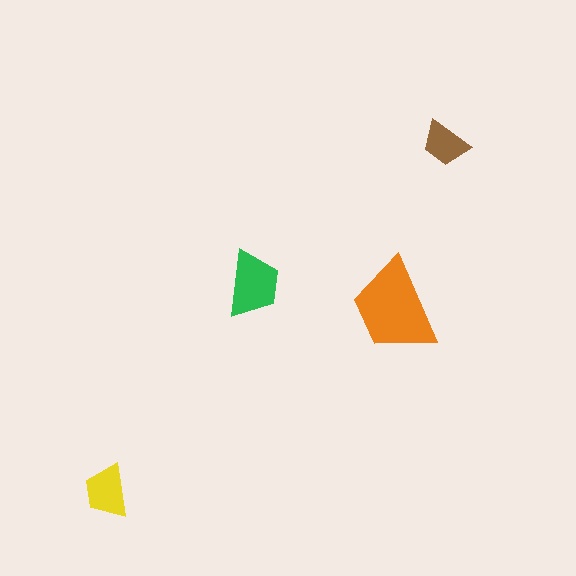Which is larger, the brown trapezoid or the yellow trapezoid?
The yellow one.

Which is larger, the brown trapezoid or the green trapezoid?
The green one.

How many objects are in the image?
There are 4 objects in the image.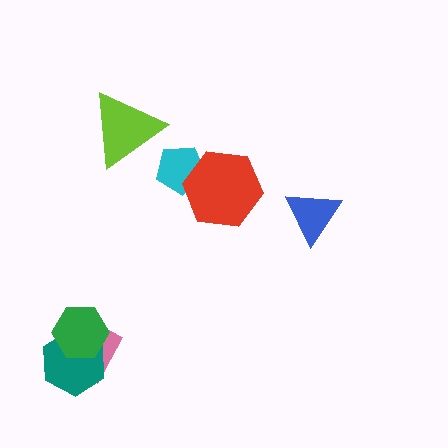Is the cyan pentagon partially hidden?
Yes, it is partially covered by another shape.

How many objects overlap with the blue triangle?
0 objects overlap with the blue triangle.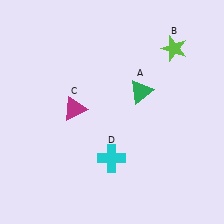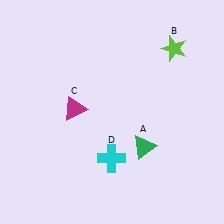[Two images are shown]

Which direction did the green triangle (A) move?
The green triangle (A) moved down.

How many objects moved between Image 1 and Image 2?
1 object moved between the two images.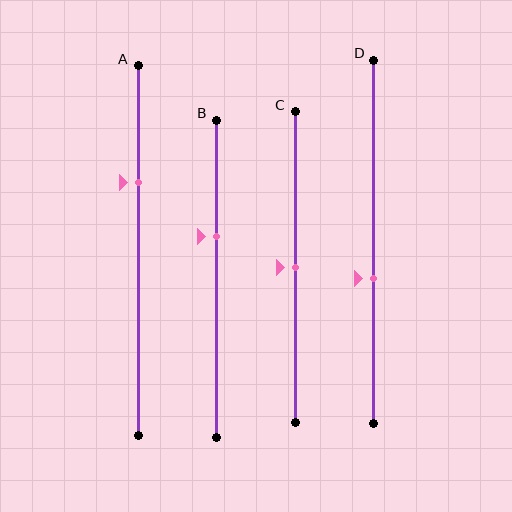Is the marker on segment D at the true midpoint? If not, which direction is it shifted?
No, the marker on segment D is shifted downward by about 10% of the segment length.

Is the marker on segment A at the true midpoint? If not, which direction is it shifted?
No, the marker on segment A is shifted upward by about 19% of the segment length.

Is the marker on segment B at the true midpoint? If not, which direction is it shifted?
No, the marker on segment B is shifted upward by about 13% of the segment length.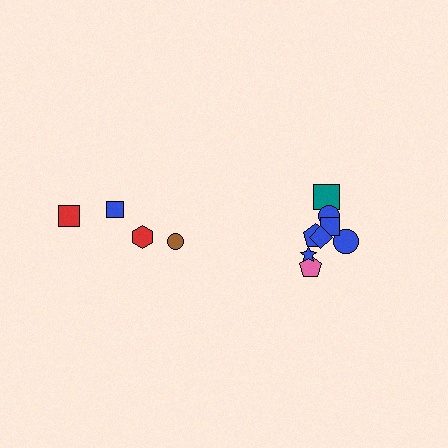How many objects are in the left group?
There are 4 objects.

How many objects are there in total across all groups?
There are 12 objects.